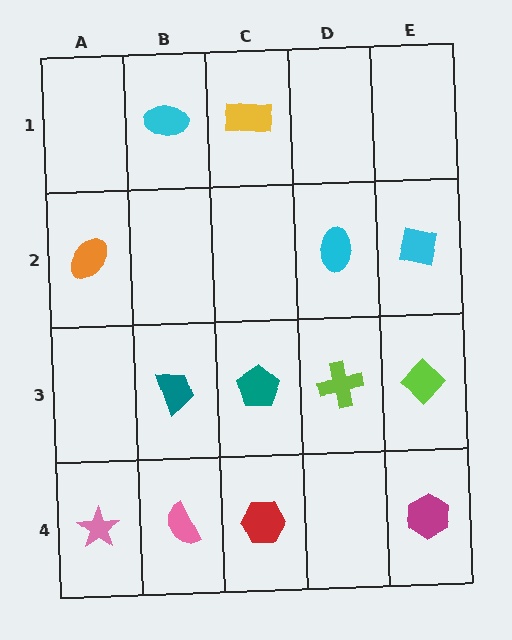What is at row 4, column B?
A pink semicircle.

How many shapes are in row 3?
4 shapes.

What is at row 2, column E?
A cyan square.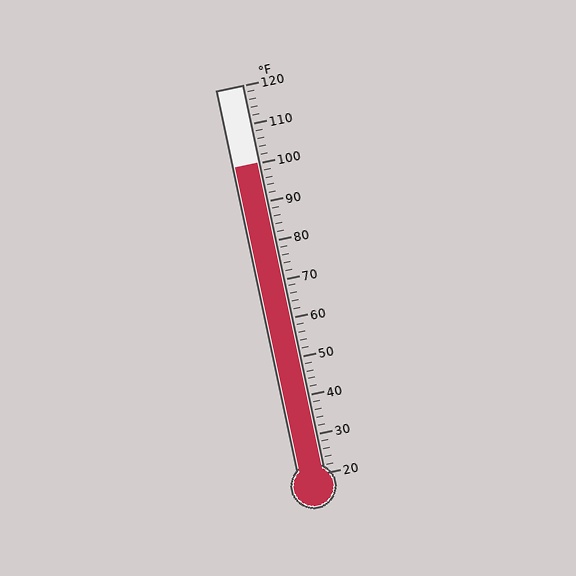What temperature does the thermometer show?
The thermometer shows approximately 100°F.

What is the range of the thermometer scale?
The thermometer scale ranges from 20°F to 120°F.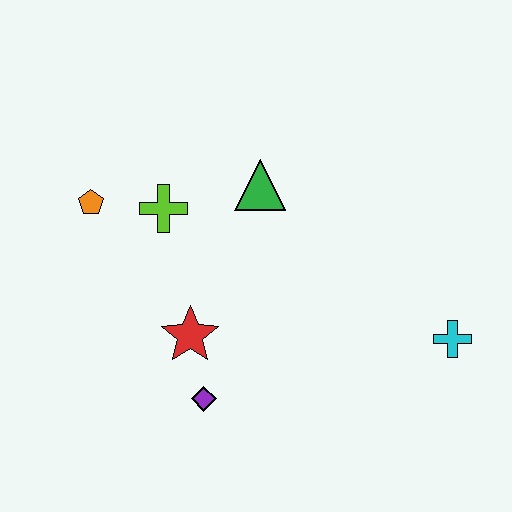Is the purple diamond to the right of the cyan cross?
No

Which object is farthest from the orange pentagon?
The cyan cross is farthest from the orange pentagon.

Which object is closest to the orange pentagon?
The lime cross is closest to the orange pentagon.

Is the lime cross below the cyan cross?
No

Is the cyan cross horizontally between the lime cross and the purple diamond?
No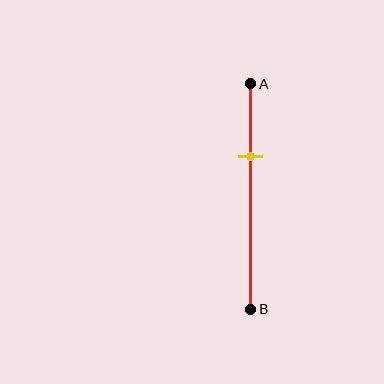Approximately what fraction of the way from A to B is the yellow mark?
The yellow mark is approximately 30% of the way from A to B.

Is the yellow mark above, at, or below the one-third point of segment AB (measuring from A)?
The yellow mark is approximately at the one-third point of segment AB.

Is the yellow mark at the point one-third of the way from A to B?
Yes, the mark is approximately at the one-third point.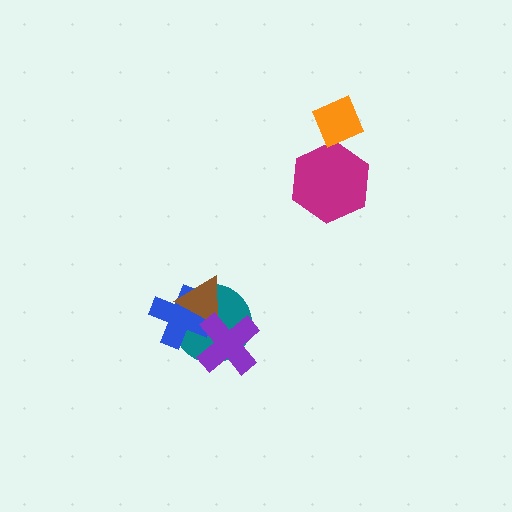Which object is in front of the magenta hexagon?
The orange diamond is in front of the magenta hexagon.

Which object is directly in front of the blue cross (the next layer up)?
The brown triangle is directly in front of the blue cross.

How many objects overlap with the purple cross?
3 objects overlap with the purple cross.